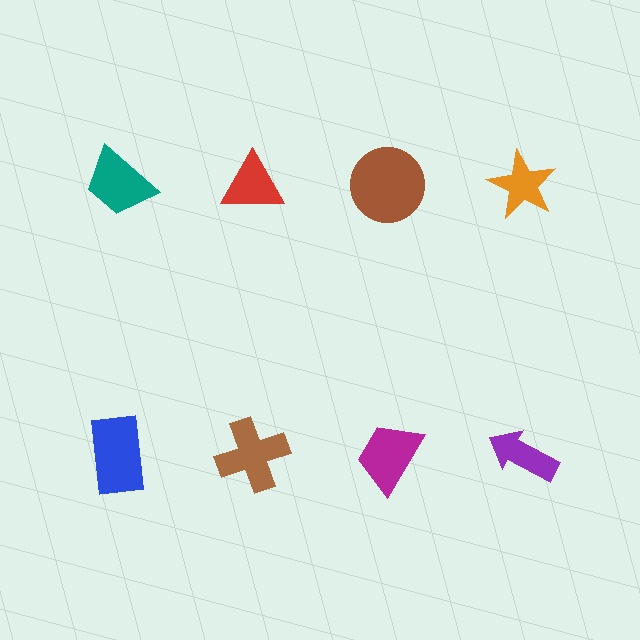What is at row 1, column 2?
A red triangle.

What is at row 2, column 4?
A purple arrow.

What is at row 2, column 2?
A brown cross.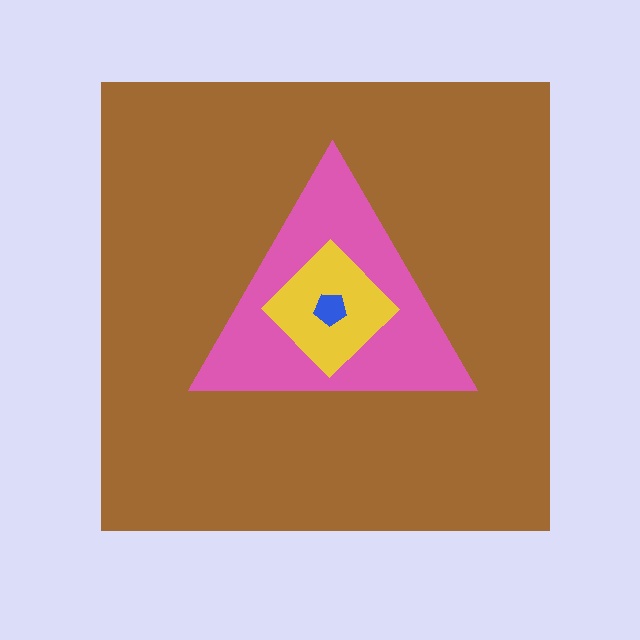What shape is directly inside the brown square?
The pink triangle.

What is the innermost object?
The blue pentagon.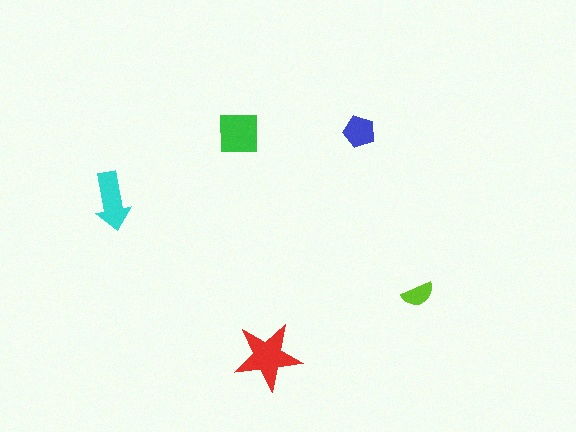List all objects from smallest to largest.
The lime semicircle, the blue pentagon, the cyan arrow, the green square, the red star.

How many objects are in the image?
There are 5 objects in the image.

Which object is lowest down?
The red star is bottommost.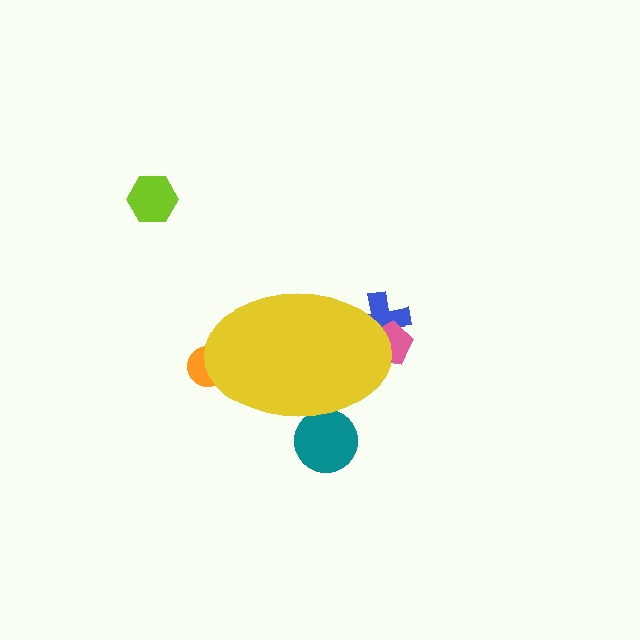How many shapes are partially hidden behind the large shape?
4 shapes are partially hidden.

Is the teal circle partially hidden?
Yes, the teal circle is partially hidden behind the yellow ellipse.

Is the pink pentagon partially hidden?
Yes, the pink pentagon is partially hidden behind the yellow ellipse.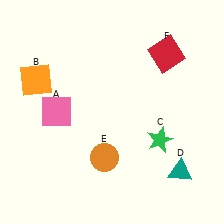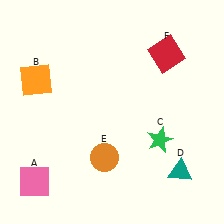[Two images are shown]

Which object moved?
The pink square (A) moved down.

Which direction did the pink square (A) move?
The pink square (A) moved down.